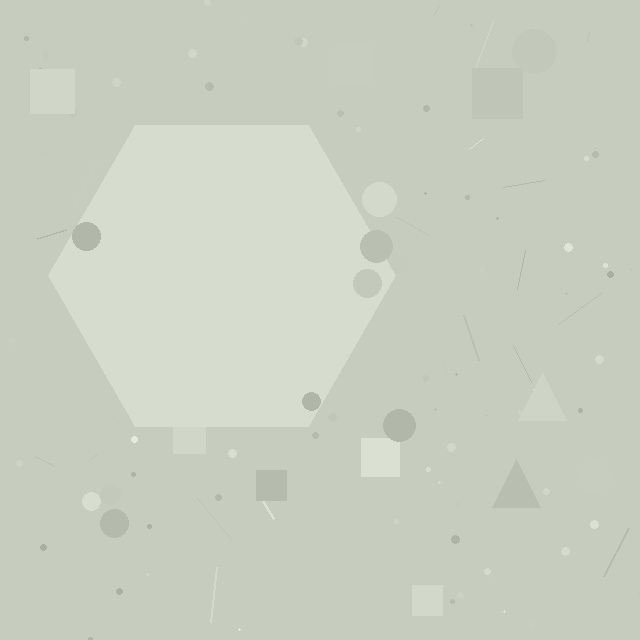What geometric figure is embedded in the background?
A hexagon is embedded in the background.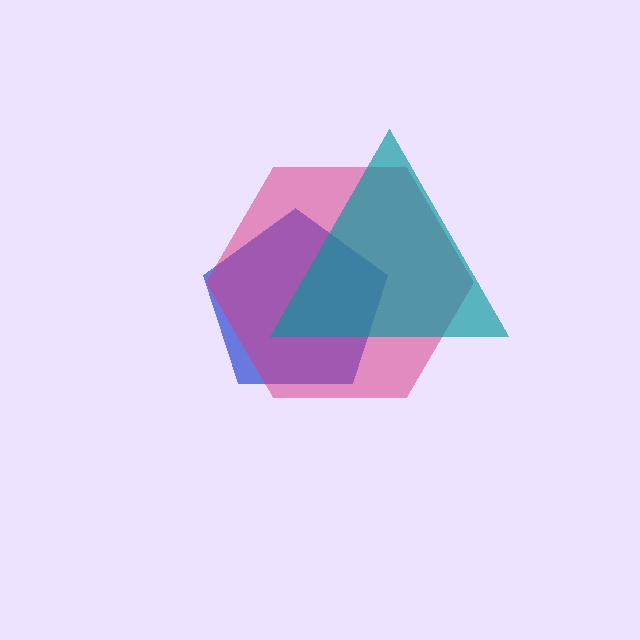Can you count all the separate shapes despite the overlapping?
Yes, there are 3 separate shapes.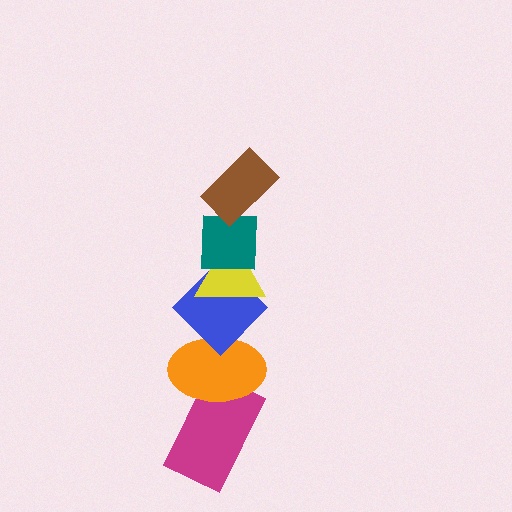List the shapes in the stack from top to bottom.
From top to bottom: the brown rectangle, the teal square, the yellow triangle, the blue diamond, the orange ellipse, the magenta rectangle.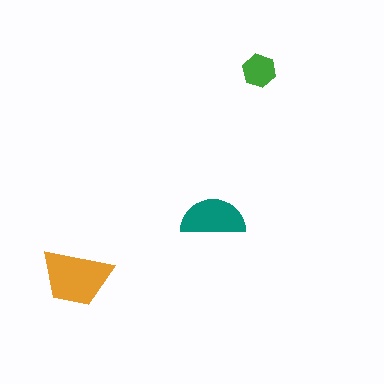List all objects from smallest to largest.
The green hexagon, the teal semicircle, the orange trapezoid.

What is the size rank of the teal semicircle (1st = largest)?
2nd.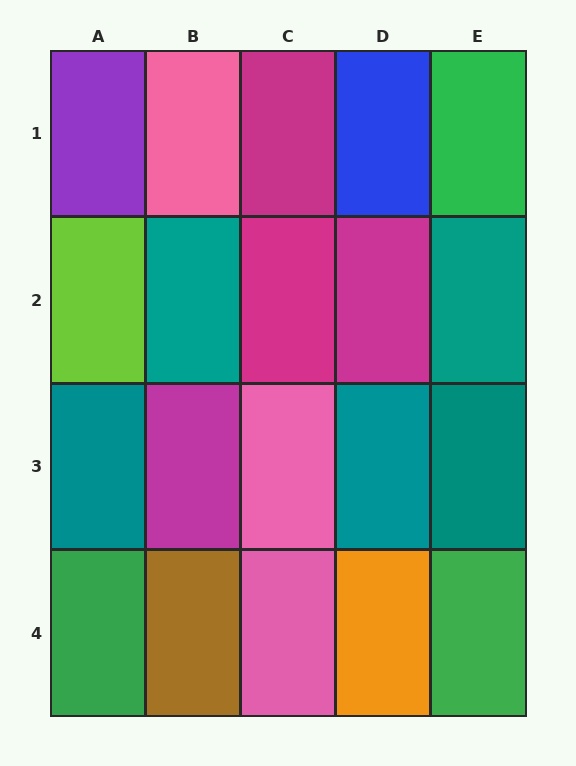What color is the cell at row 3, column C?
Pink.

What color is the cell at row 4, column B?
Brown.